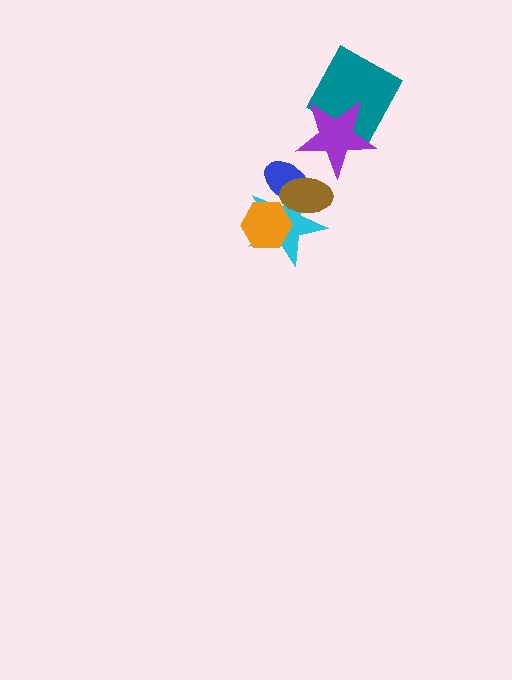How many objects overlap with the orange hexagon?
1 object overlaps with the orange hexagon.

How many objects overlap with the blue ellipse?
2 objects overlap with the blue ellipse.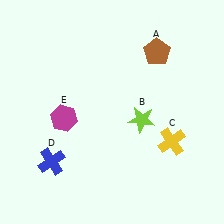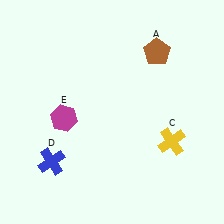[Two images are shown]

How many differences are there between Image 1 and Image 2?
There is 1 difference between the two images.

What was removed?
The lime star (B) was removed in Image 2.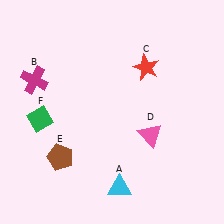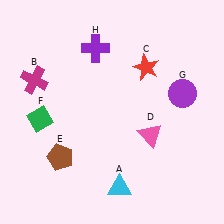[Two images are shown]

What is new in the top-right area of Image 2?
A purple circle (G) was added in the top-right area of Image 2.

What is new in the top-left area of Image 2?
A purple cross (H) was added in the top-left area of Image 2.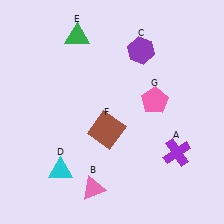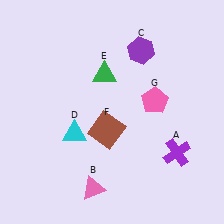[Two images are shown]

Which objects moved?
The objects that moved are: the cyan triangle (D), the green triangle (E).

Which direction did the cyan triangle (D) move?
The cyan triangle (D) moved up.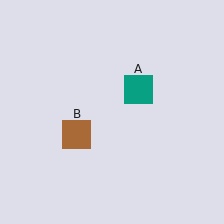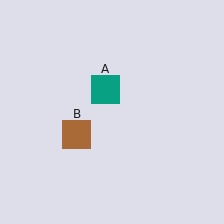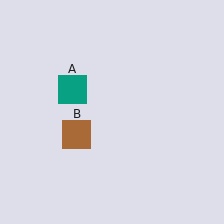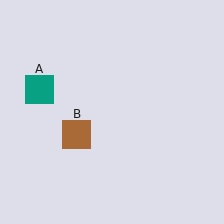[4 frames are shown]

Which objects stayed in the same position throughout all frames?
Brown square (object B) remained stationary.